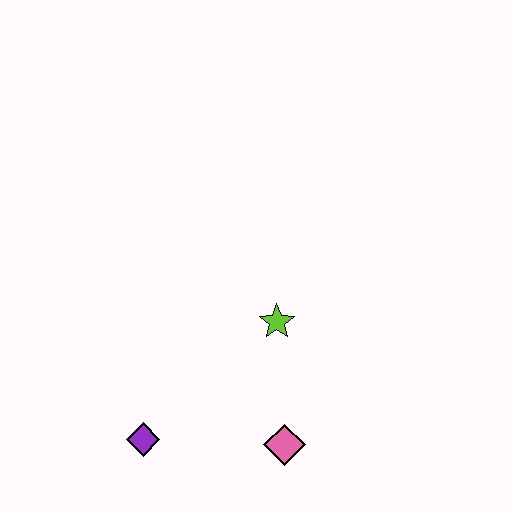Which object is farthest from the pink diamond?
The purple diamond is farthest from the pink diamond.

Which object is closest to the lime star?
The pink diamond is closest to the lime star.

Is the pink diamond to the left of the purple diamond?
No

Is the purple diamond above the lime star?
No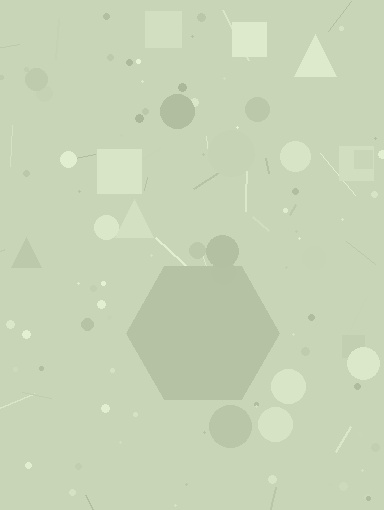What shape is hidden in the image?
A hexagon is hidden in the image.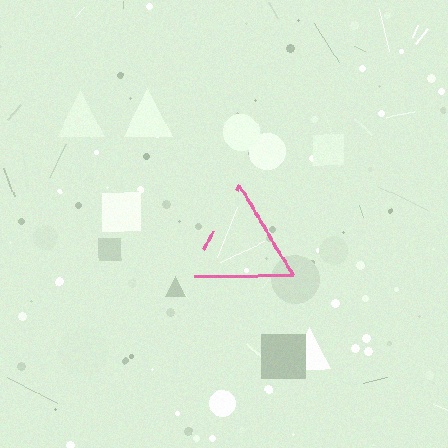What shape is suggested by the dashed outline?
The dashed outline suggests a triangle.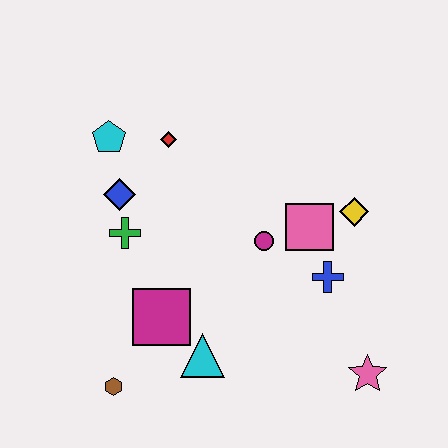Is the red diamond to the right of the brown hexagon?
Yes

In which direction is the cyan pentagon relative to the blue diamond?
The cyan pentagon is above the blue diamond.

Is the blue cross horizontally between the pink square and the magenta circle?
No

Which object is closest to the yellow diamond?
The pink square is closest to the yellow diamond.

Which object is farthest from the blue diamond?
The pink star is farthest from the blue diamond.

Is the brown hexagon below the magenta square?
Yes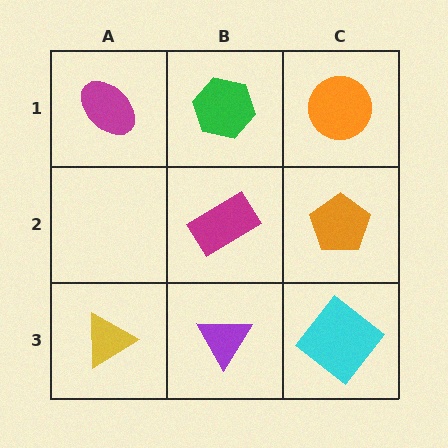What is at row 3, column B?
A purple triangle.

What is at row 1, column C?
An orange circle.